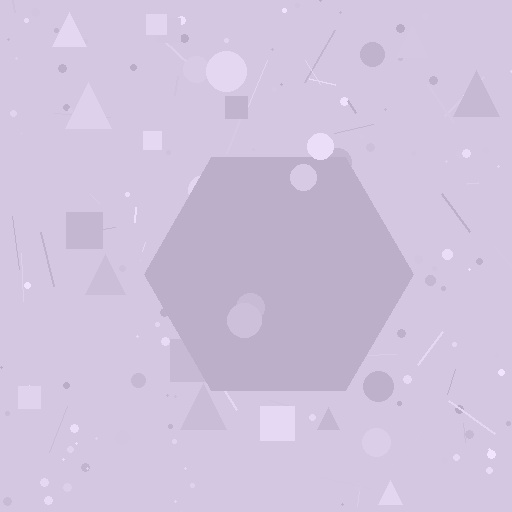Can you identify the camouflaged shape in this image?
The camouflaged shape is a hexagon.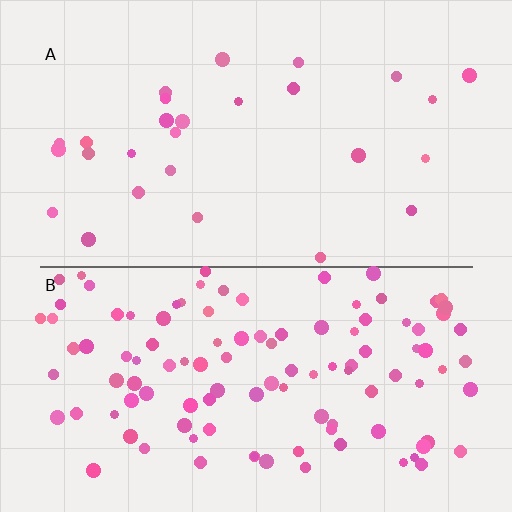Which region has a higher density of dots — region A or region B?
B (the bottom).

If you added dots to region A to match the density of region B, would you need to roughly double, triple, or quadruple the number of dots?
Approximately quadruple.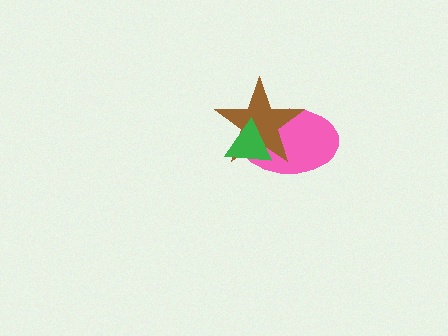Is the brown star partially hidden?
Yes, it is partially covered by another shape.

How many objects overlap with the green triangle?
2 objects overlap with the green triangle.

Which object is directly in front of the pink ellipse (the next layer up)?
The brown star is directly in front of the pink ellipse.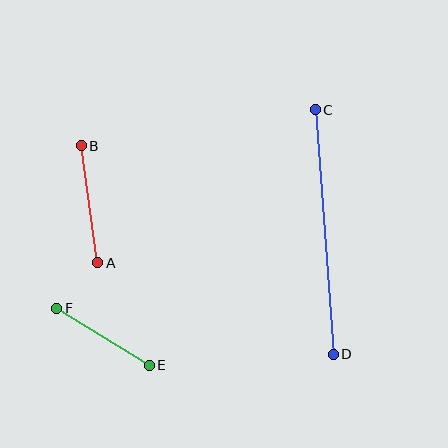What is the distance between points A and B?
The distance is approximately 118 pixels.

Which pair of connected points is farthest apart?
Points C and D are farthest apart.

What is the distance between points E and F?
The distance is approximately 109 pixels.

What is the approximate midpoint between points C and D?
The midpoint is at approximately (324, 232) pixels.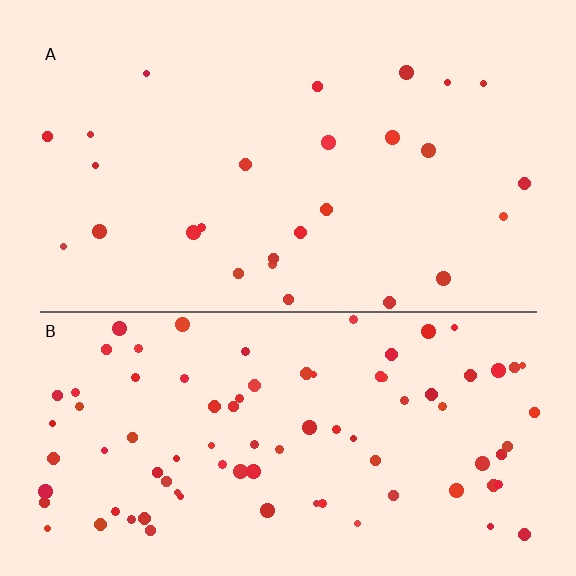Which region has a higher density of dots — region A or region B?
B (the bottom).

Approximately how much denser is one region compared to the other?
Approximately 3.3× — region B over region A.